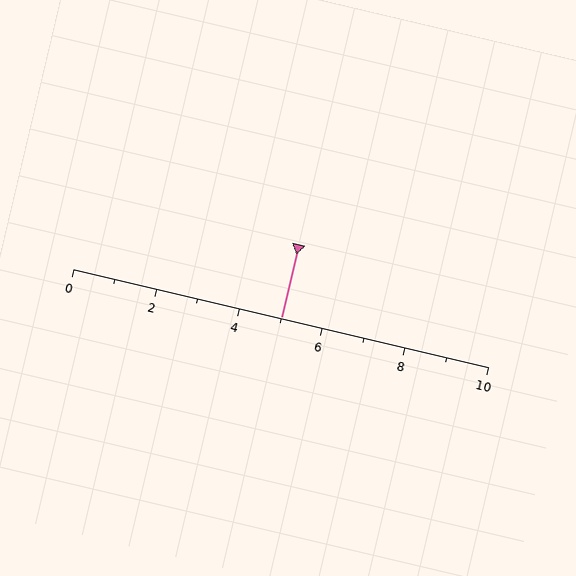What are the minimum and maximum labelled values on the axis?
The axis runs from 0 to 10.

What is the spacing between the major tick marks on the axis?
The major ticks are spaced 2 apart.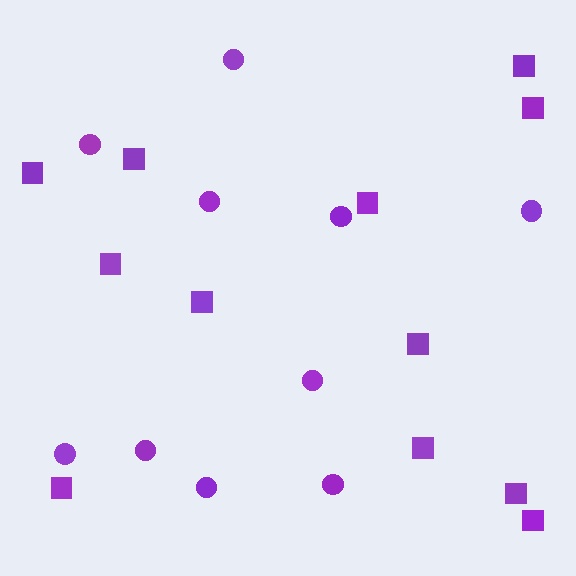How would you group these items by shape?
There are 2 groups: one group of circles (10) and one group of squares (12).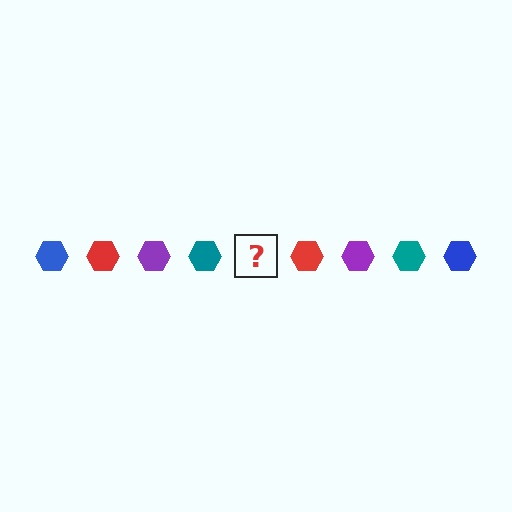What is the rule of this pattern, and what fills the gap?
The rule is that the pattern cycles through blue, red, purple, teal hexagons. The gap should be filled with a blue hexagon.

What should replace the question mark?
The question mark should be replaced with a blue hexagon.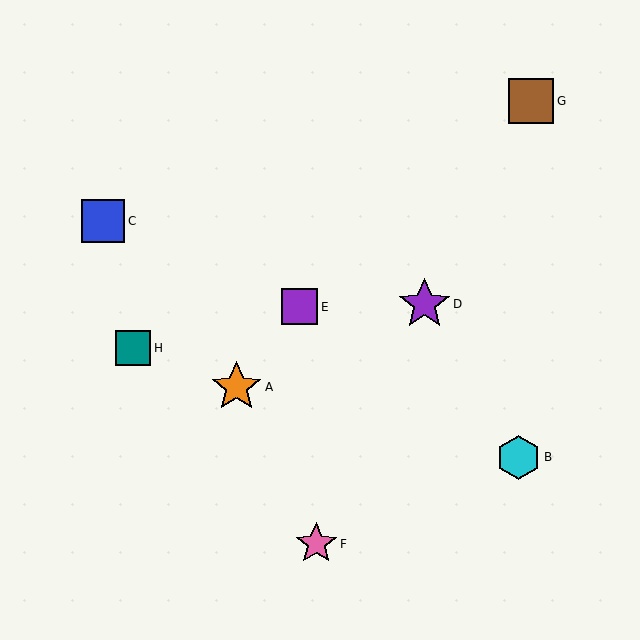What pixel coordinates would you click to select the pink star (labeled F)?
Click at (316, 544) to select the pink star F.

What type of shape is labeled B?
Shape B is a cyan hexagon.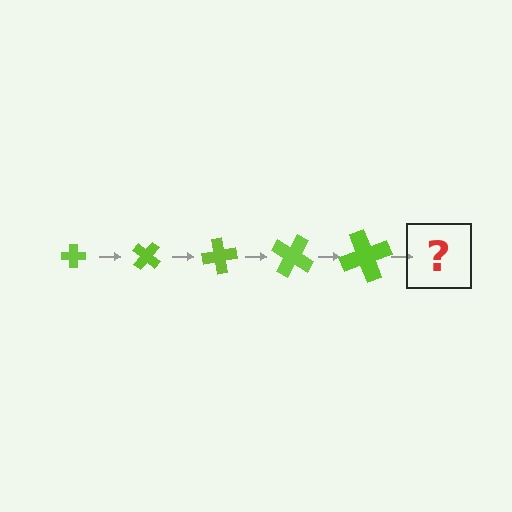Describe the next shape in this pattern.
It should be a cross, larger than the previous one and rotated 200 degrees from the start.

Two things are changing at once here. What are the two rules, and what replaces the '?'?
The two rules are that the cross grows larger each step and it rotates 40 degrees each step. The '?' should be a cross, larger than the previous one and rotated 200 degrees from the start.